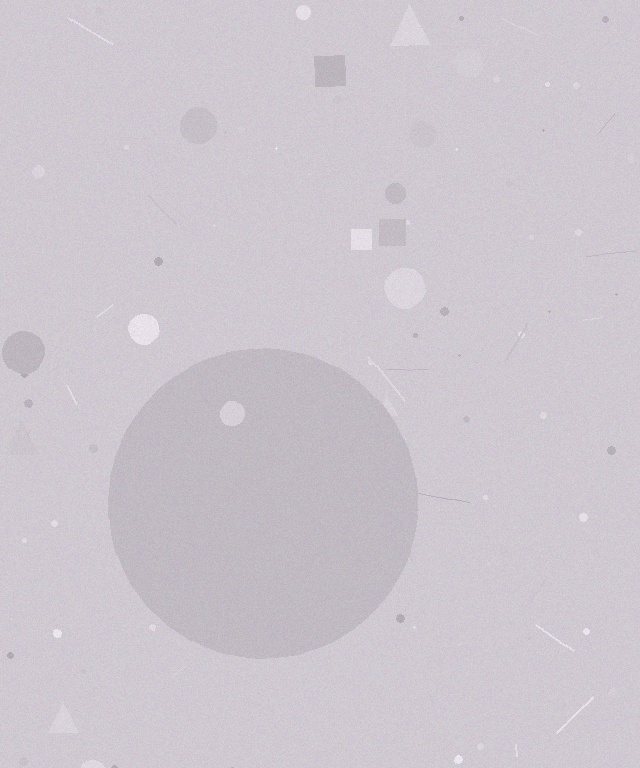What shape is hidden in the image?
A circle is hidden in the image.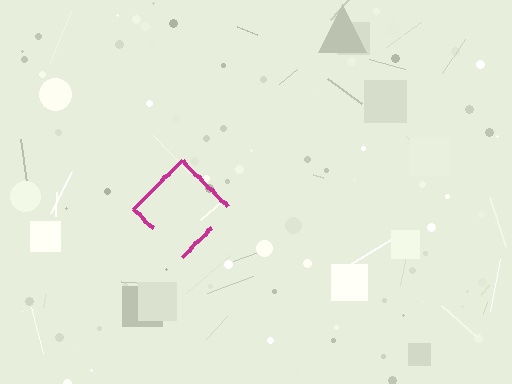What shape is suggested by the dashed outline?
The dashed outline suggests a diamond.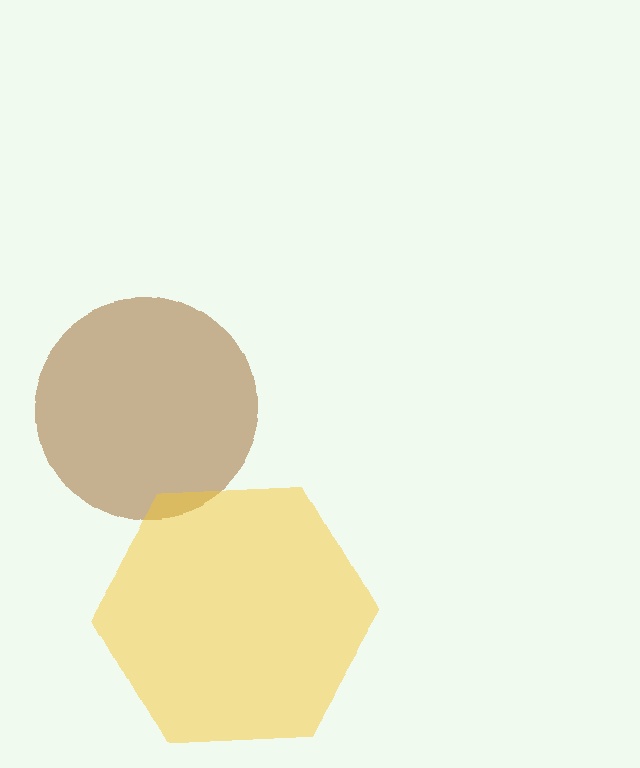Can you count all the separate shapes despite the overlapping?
Yes, there are 2 separate shapes.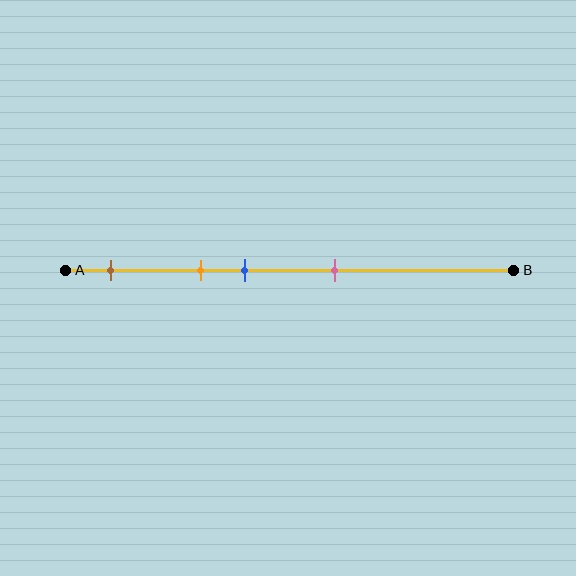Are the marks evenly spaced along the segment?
No, the marks are not evenly spaced.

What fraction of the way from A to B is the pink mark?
The pink mark is approximately 60% (0.6) of the way from A to B.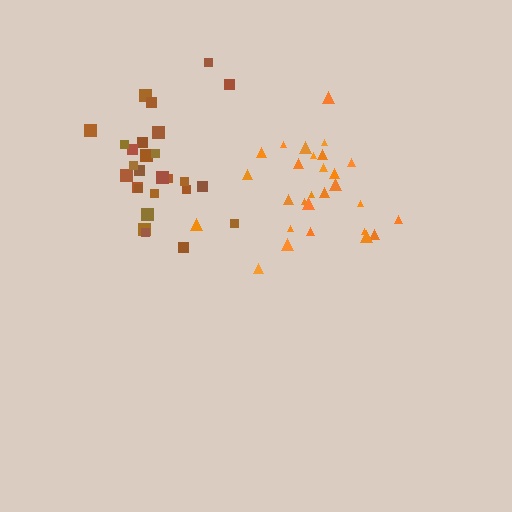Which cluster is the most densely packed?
Orange.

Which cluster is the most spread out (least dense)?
Brown.